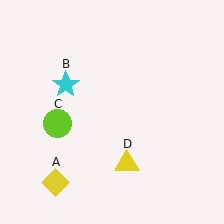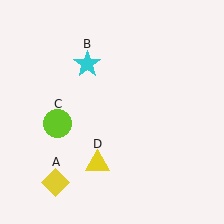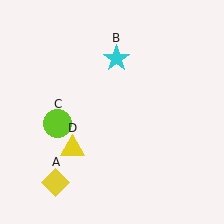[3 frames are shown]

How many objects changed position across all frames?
2 objects changed position: cyan star (object B), yellow triangle (object D).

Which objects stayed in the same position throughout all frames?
Yellow diamond (object A) and lime circle (object C) remained stationary.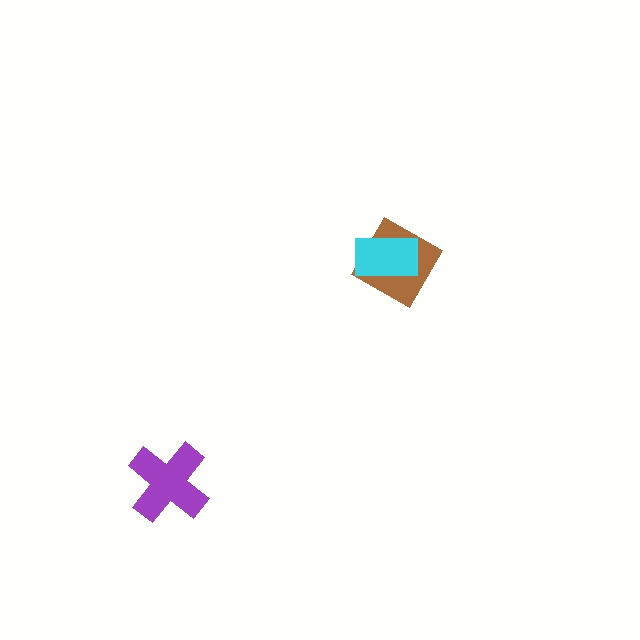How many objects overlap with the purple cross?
0 objects overlap with the purple cross.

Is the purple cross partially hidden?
No, no other shape covers it.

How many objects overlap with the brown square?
1 object overlaps with the brown square.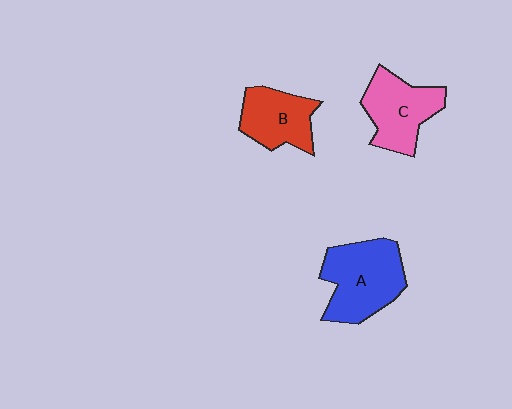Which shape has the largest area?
Shape A (blue).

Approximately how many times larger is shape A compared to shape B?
Approximately 1.4 times.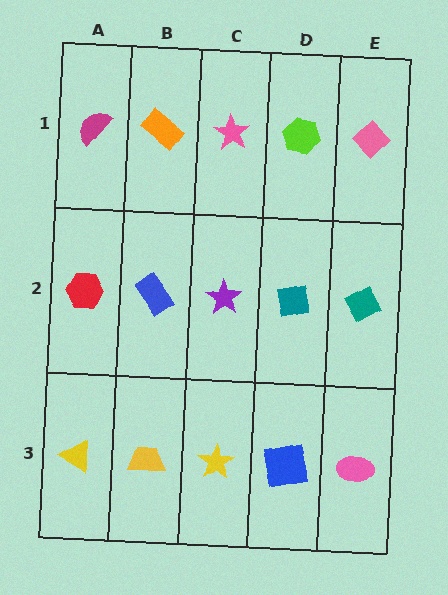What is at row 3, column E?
A pink ellipse.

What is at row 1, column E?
A pink diamond.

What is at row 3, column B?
A yellow trapezoid.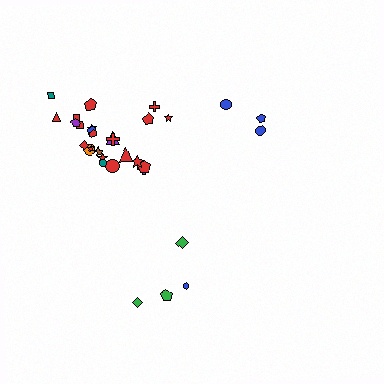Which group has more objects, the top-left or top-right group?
The top-left group.